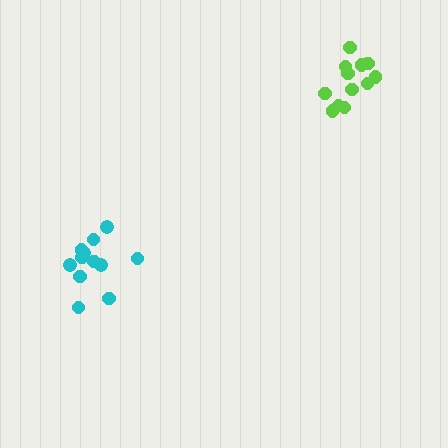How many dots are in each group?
Group 1: 13 dots, Group 2: 12 dots (25 total).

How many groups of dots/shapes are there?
There are 2 groups.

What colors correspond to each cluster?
The clusters are colored: lime, cyan.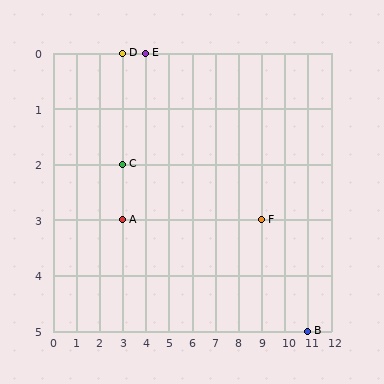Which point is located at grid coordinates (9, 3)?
Point F is at (9, 3).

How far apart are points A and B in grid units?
Points A and B are 8 columns and 2 rows apart (about 8.2 grid units diagonally).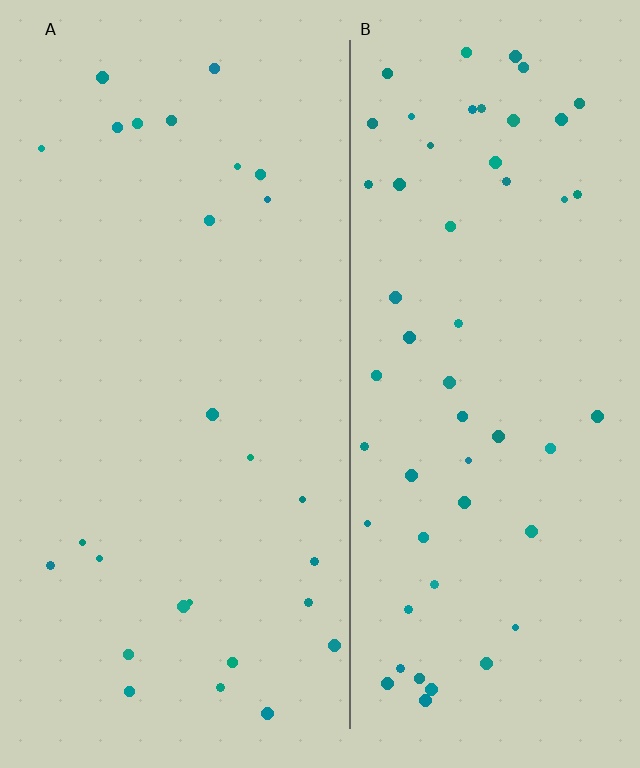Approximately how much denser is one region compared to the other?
Approximately 2.1× — region B over region A.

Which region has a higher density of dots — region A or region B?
B (the right).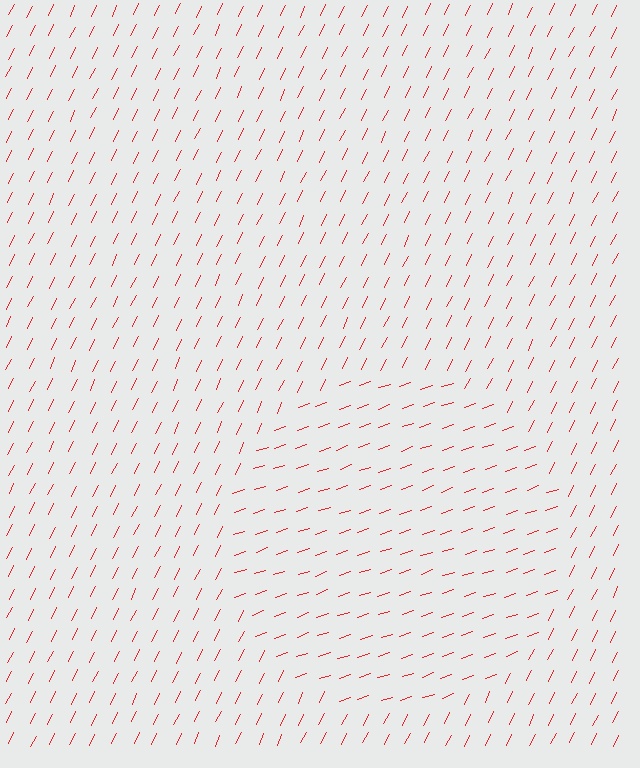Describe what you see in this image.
The image is filled with small red line segments. A circle region in the image has lines oriented differently from the surrounding lines, creating a visible texture boundary.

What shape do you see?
I see a circle.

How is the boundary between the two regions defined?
The boundary is defined purely by a change in line orientation (approximately 45 degrees difference). All lines are the same color and thickness.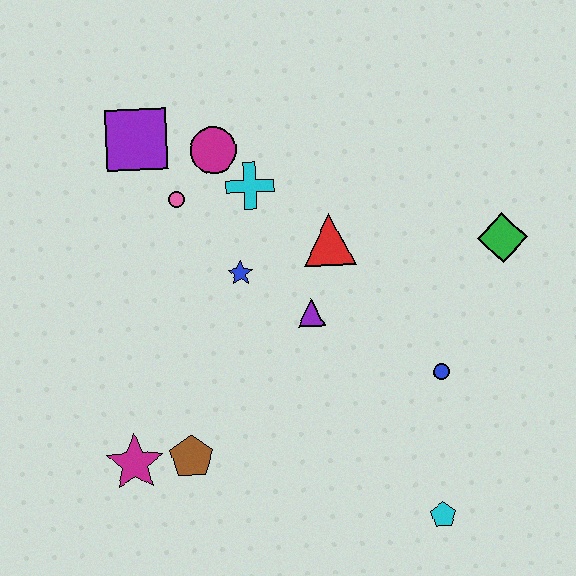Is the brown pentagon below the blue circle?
Yes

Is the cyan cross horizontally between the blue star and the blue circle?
Yes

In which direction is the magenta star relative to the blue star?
The magenta star is below the blue star.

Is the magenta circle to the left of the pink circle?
No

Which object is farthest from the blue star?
The cyan pentagon is farthest from the blue star.